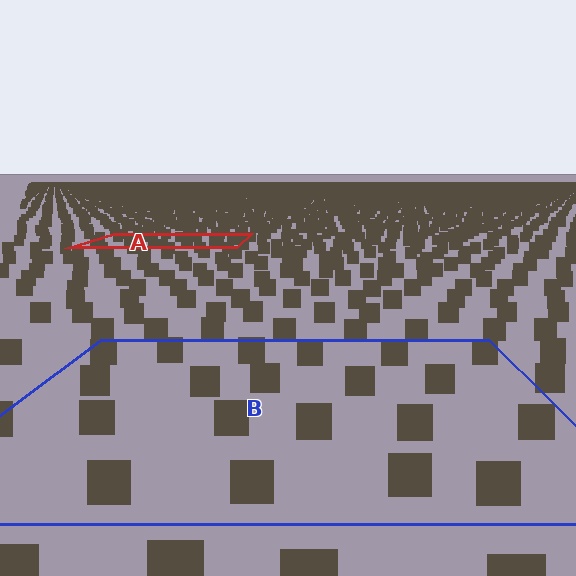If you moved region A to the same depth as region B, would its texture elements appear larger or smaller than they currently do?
They would appear larger. At a closer depth, the same texture elements are projected at a bigger on-screen size.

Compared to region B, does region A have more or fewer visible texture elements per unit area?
Region A has more texture elements per unit area — they are packed more densely because it is farther away.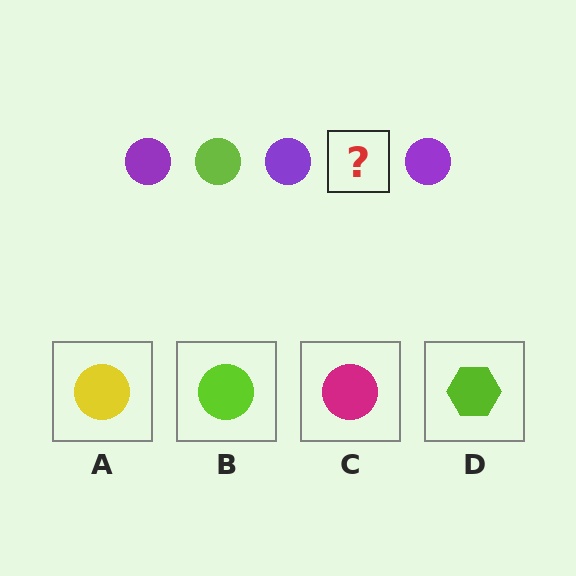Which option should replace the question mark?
Option B.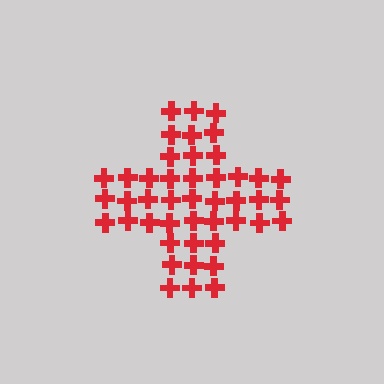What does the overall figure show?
The overall figure shows a cross.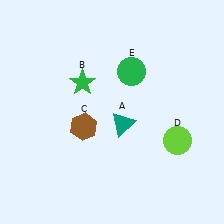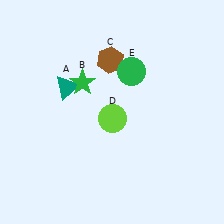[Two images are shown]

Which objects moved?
The objects that moved are: the teal triangle (A), the brown hexagon (C), the lime circle (D).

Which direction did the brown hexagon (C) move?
The brown hexagon (C) moved up.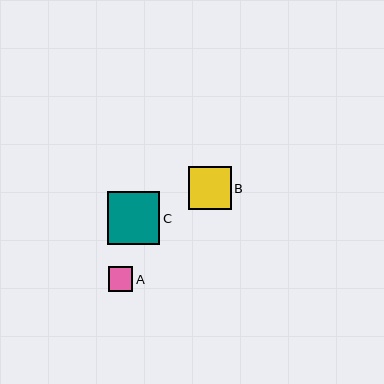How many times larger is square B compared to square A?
Square B is approximately 1.8 times the size of square A.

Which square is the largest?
Square C is the largest with a size of approximately 53 pixels.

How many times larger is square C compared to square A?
Square C is approximately 2.2 times the size of square A.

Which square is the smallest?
Square A is the smallest with a size of approximately 25 pixels.